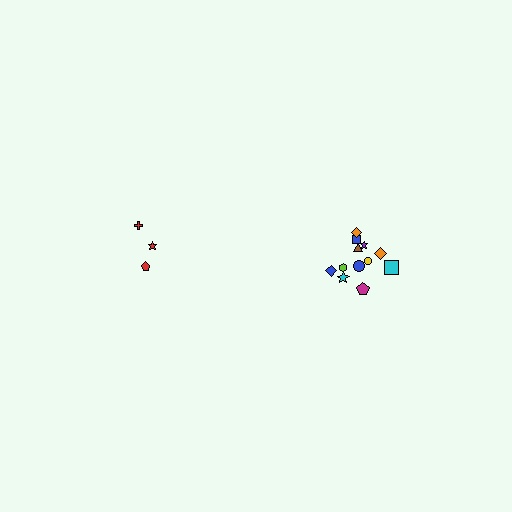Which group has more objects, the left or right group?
The right group.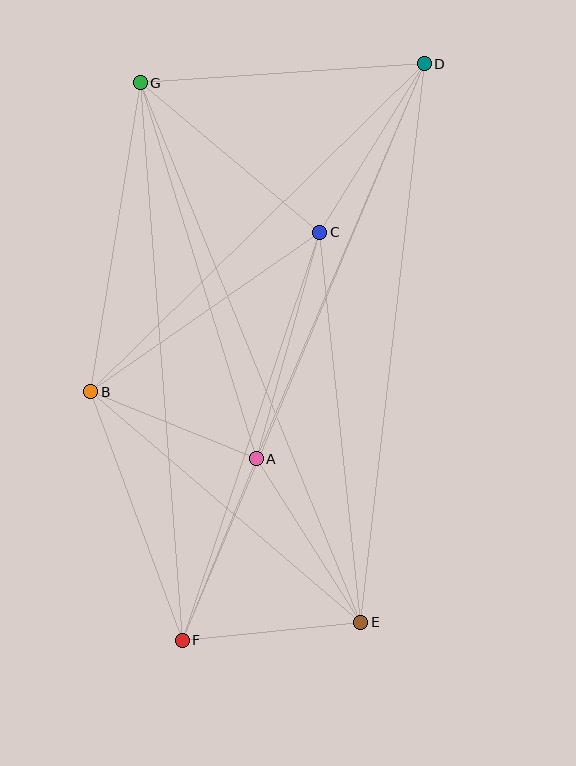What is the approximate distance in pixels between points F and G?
The distance between F and G is approximately 559 pixels.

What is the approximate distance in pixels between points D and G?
The distance between D and G is approximately 284 pixels.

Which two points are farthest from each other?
Points D and F are farthest from each other.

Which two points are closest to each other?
Points A and B are closest to each other.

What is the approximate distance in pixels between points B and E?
The distance between B and E is approximately 355 pixels.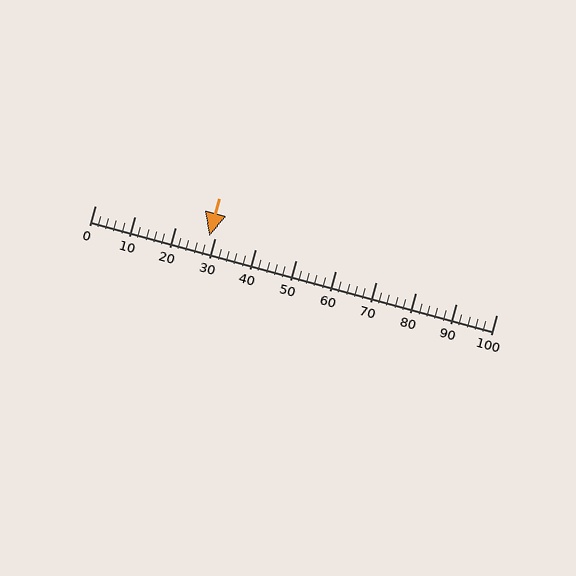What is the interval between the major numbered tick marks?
The major tick marks are spaced 10 units apart.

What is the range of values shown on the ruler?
The ruler shows values from 0 to 100.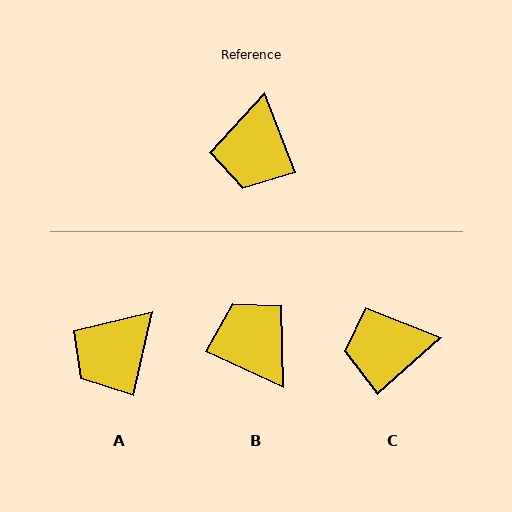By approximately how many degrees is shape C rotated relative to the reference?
Approximately 69 degrees clockwise.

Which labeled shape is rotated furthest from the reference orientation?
B, about 136 degrees away.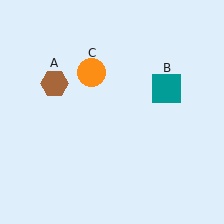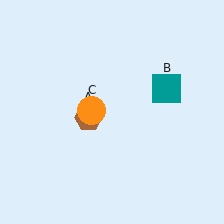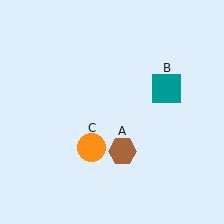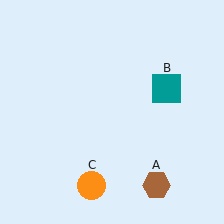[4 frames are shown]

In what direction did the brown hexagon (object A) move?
The brown hexagon (object A) moved down and to the right.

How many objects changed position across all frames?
2 objects changed position: brown hexagon (object A), orange circle (object C).